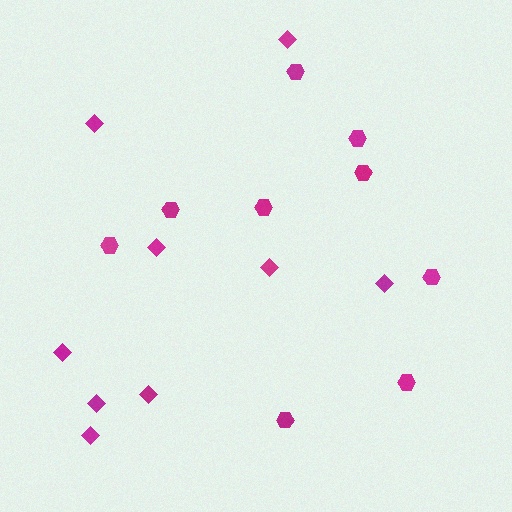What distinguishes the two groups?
There are 2 groups: one group of diamonds (9) and one group of hexagons (9).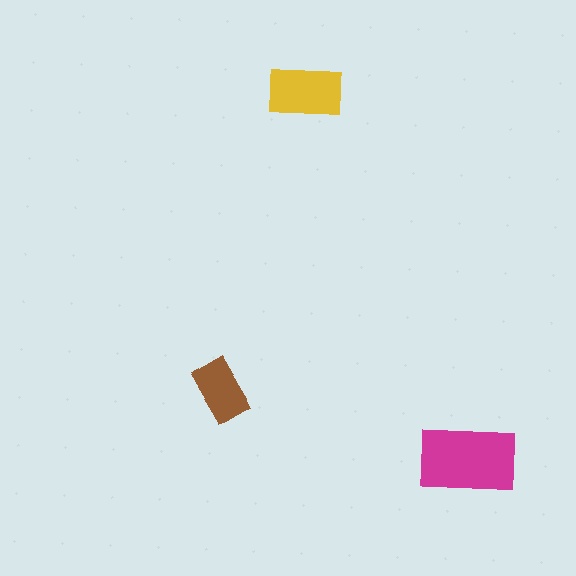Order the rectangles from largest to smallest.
the magenta one, the yellow one, the brown one.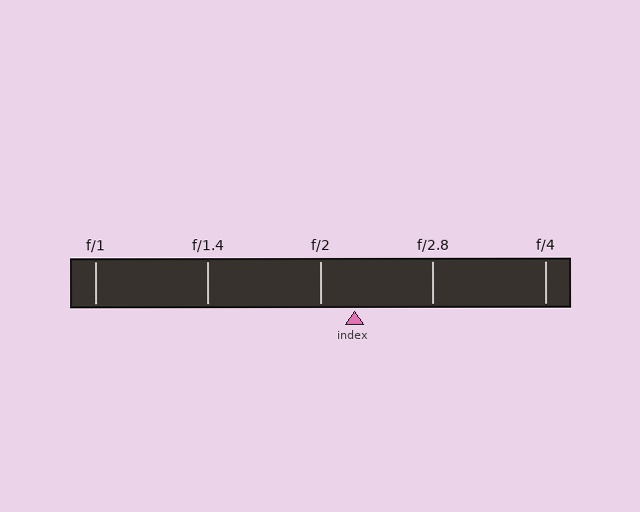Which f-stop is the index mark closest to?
The index mark is closest to f/2.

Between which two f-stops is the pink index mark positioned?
The index mark is between f/2 and f/2.8.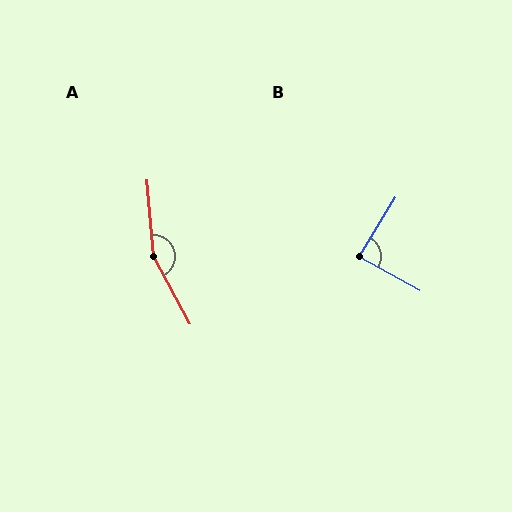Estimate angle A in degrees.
Approximately 156 degrees.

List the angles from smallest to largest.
B (88°), A (156°).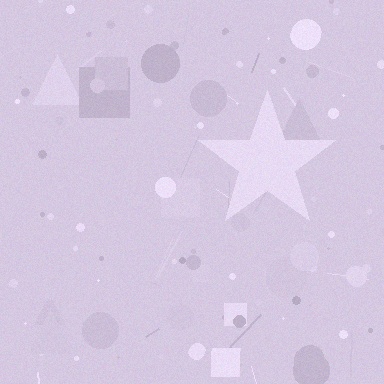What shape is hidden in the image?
A star is hidden in the image.